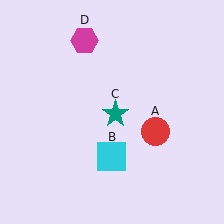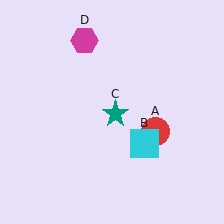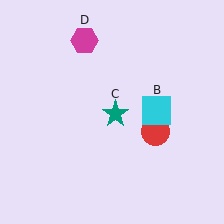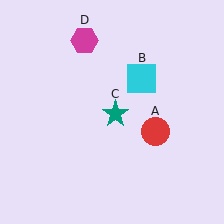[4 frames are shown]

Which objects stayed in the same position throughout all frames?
Red circle (object A) and teal star (object C) and magenta hexagon (object D) remained stationary.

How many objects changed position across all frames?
1 object changed position: cyan square (object B).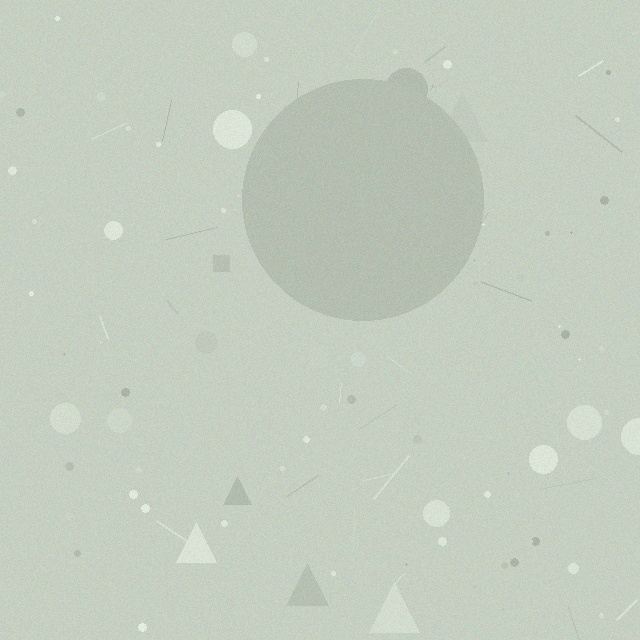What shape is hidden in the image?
A circle is hidden in the image.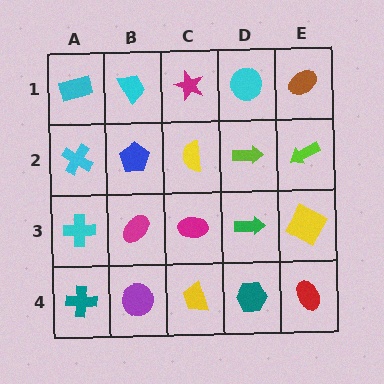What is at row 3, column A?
A cyan cross.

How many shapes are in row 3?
5 shapes.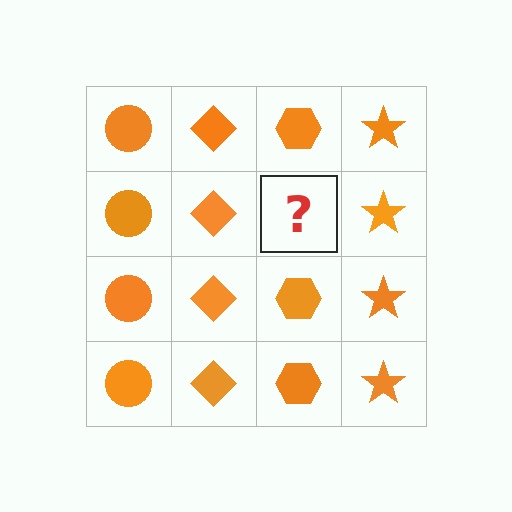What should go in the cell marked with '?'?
The missing cell should contain an orange hexagon.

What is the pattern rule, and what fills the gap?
The rule is that each column has a consistent shape. The gap should be filled with an orange hexagon.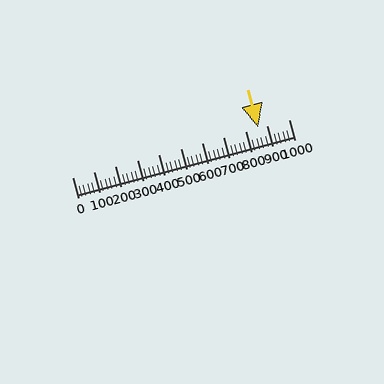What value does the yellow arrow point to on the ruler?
The yellow arrow points to approximately 860.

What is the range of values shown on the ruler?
The ruler shows values from 0 to 1000.